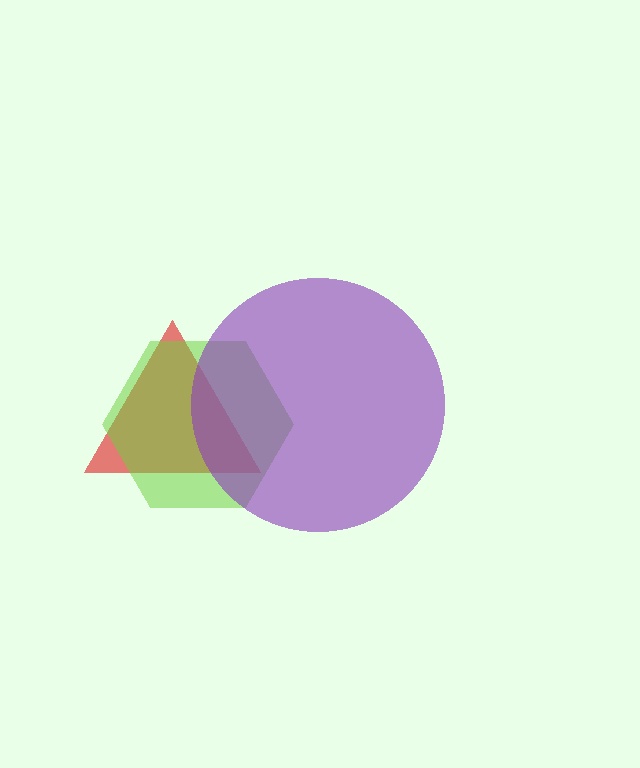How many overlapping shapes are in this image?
There are 3 overlapping shapes in the image.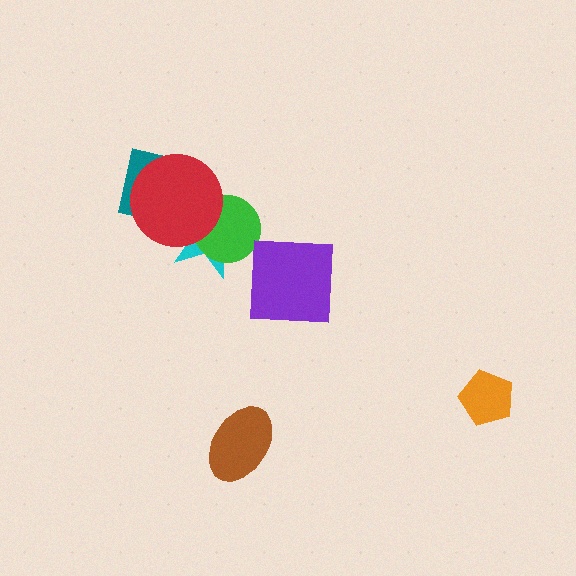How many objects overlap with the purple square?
0 objects overlap with the purple square.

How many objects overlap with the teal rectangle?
1 object overlaps with the teal rectangle.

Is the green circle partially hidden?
Yes, it is partially covered by another shape.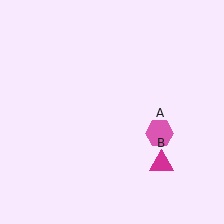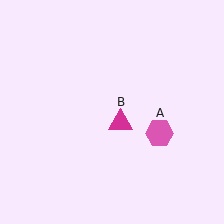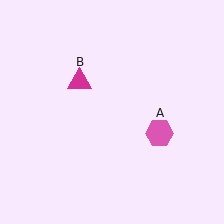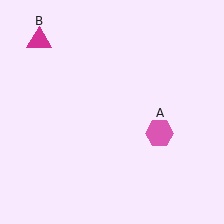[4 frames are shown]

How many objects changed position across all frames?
1 object changed position: magenta triangle (object B).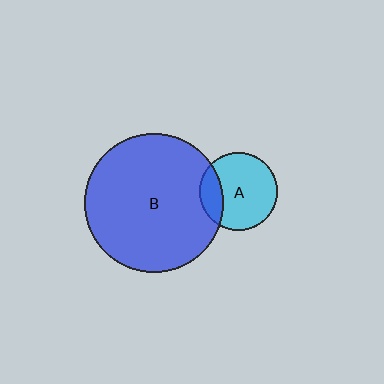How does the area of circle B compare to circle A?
Approximately 3.1 times.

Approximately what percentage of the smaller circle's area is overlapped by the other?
Approximately 20%.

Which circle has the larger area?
Circle B (blue).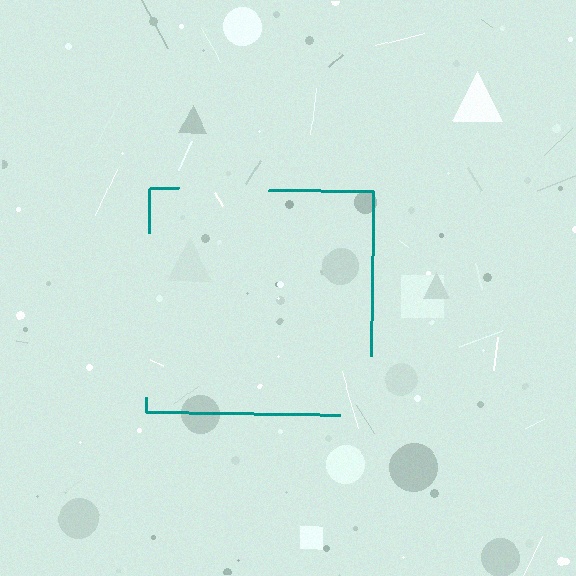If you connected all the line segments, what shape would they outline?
They would outline a square.